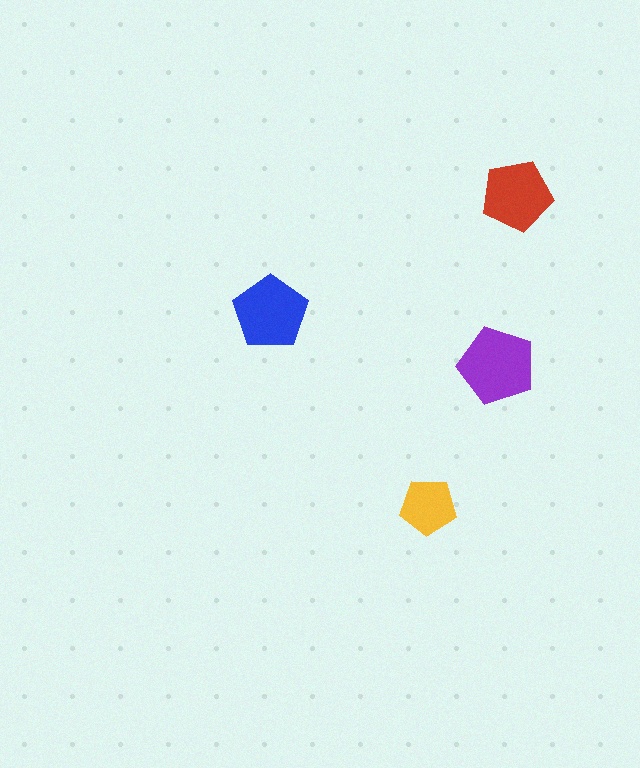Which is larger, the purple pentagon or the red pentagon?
The purple one.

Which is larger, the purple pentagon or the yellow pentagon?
The purple one.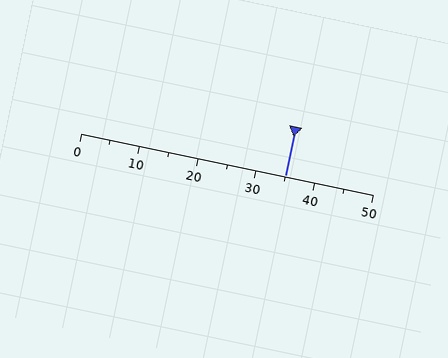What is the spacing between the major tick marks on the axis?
The major ticks are spaced 10 apart.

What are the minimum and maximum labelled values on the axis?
The axis runs from 0 to 50.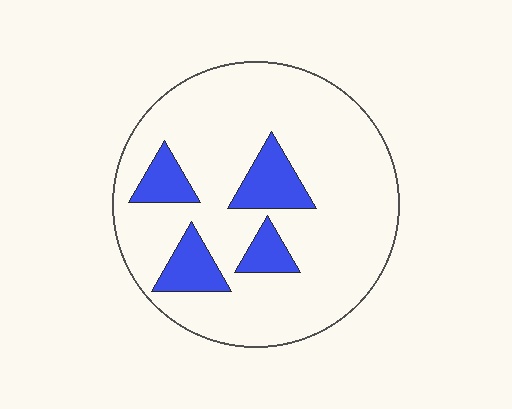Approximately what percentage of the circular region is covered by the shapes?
Approximately 15%.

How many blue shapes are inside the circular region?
4.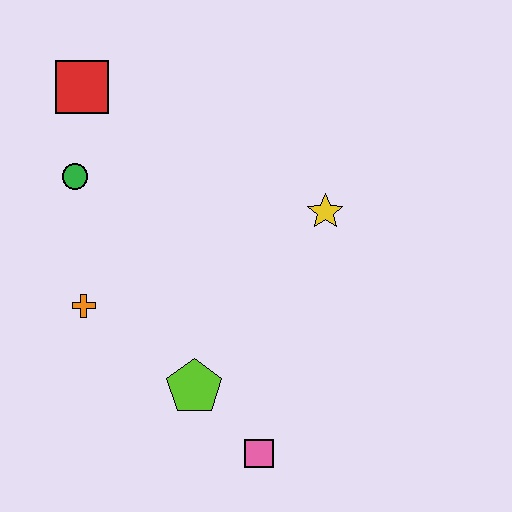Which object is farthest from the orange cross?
The yellow star is farthest from the orange cross.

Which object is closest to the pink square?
The lime pentagon is closest to the pink square.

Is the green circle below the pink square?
No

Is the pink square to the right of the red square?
Yes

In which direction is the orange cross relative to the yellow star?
The orange cross is to the left of the yellow star.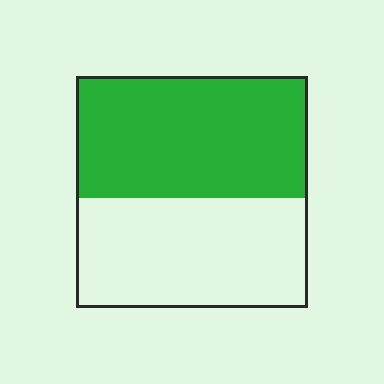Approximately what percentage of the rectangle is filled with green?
Approximately 55%.